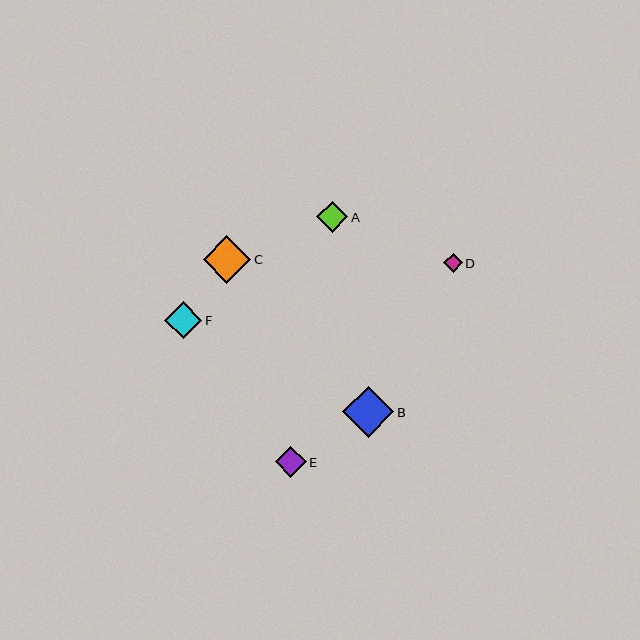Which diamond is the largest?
Diamond B is the largest with a size of approximately 51 pixels.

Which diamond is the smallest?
Diamond D is the smallest with a size of approximately 19 pixels.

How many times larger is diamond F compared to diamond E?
Diamond F is approximately 1.2 times the size of diamond E.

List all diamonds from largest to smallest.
From largest to smallest: B, C, F, A, E, D.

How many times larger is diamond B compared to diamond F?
Diamond B is approximately 1.4 times the size of diamond F.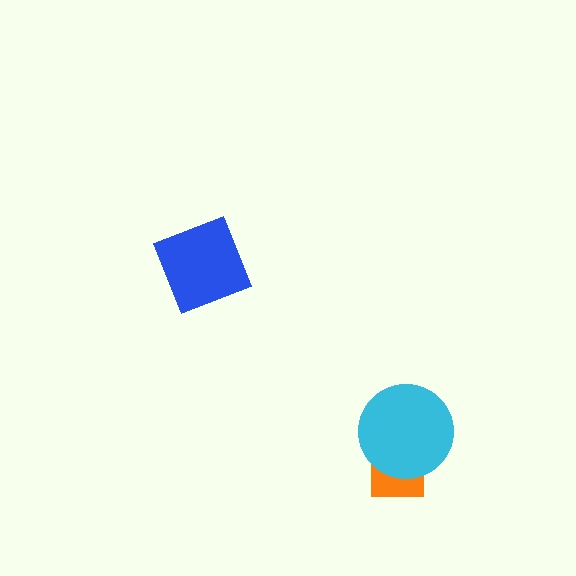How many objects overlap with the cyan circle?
1 object overlaps with the cyan circle.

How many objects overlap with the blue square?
0 objects overlap with the blue square.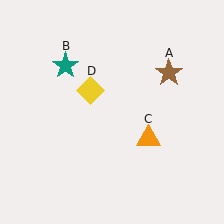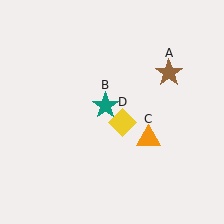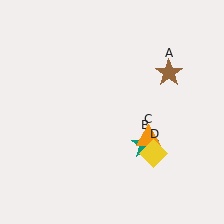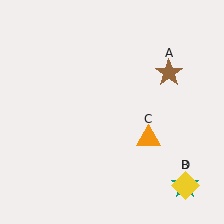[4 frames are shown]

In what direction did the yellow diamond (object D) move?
The yellow diamond (object D) moved down and to the right.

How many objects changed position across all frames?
2 objects changed position: teal star (object B), yellow diamond (object D).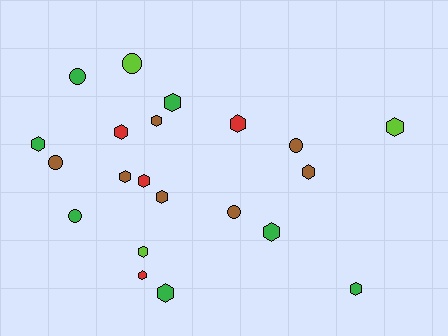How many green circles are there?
There are 2 green circles.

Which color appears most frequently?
Green, with 7 objects.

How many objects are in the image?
There are 21 objects.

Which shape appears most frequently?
Hexagon, with 15 objects.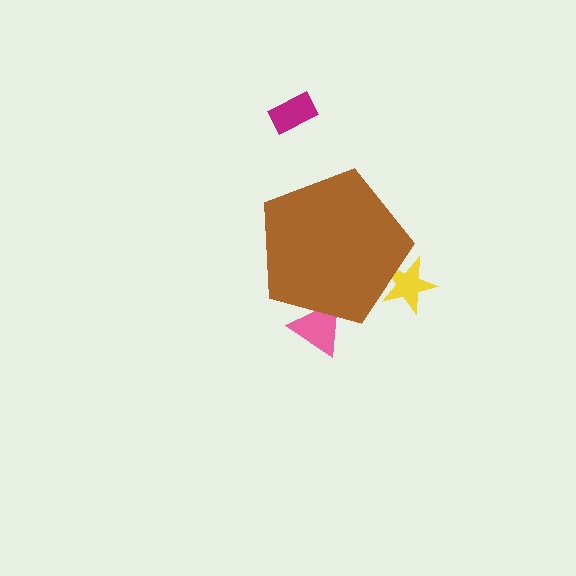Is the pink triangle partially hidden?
Yes, the pink triangle is partially hidden behind the brown pentagon.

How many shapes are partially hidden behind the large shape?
2 shapes are partially hidden.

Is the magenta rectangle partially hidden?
No, the magenta rectangle is fully visible.